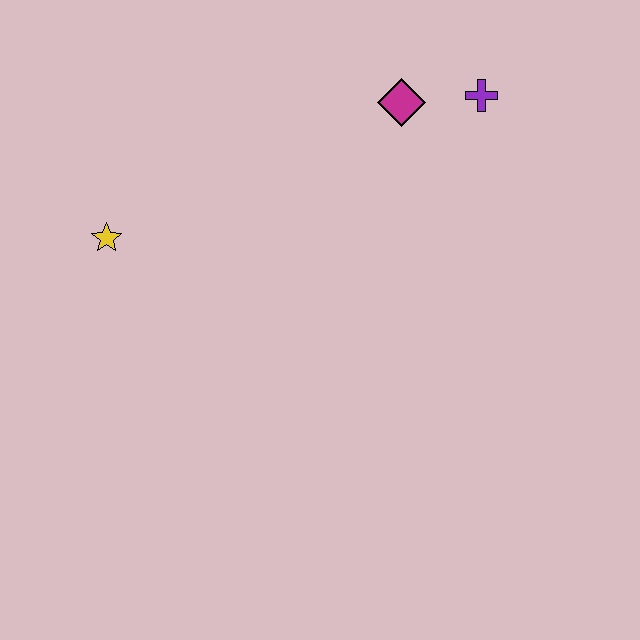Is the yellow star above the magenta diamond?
No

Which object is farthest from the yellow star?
The purple cross is farthest from the yellow star.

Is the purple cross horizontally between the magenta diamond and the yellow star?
No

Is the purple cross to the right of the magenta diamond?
Yes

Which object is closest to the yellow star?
The magenta diamond is closest to the yellow star.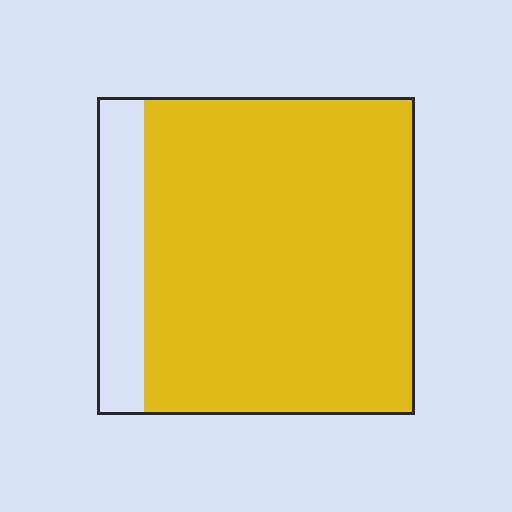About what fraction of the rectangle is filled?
About five sixths (5/6).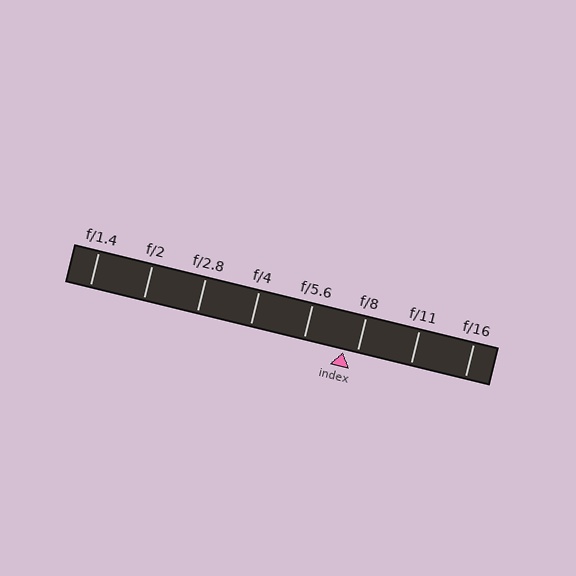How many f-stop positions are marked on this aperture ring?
There are 8 f-stop positions marked.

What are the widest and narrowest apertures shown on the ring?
The widest aperture shown is f/1.4 and the narrowest is f/16.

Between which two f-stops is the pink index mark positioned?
The index mark is between f/5.6 and f/8.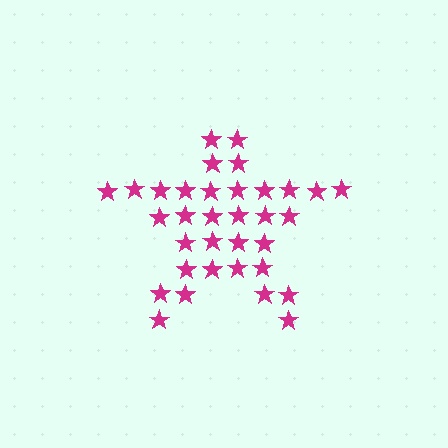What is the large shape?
The large shape is a star.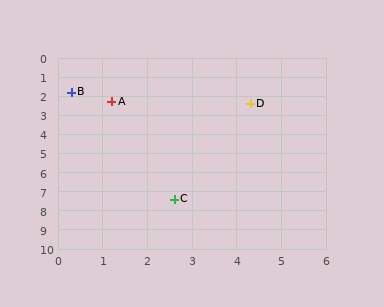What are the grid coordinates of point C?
Point C is at approximately (2.6, 7.4).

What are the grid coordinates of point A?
Point A is at approximately (1.2, 2.3).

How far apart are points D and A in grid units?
Points D and A are about 3.1 grid units apart.